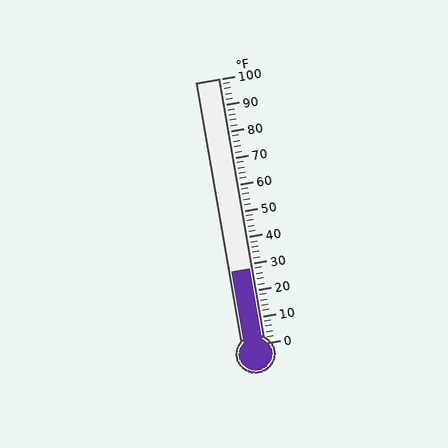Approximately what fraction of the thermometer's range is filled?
The thermometer is filled to approximately 30% of its range.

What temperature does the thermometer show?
The thermometer shows approximately 28°F.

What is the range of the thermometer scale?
The thermometer scale ranges from 0°F to 100°F.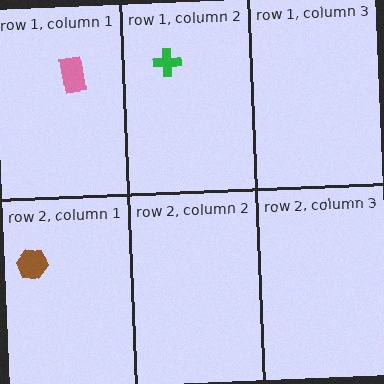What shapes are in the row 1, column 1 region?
The pink rectangle.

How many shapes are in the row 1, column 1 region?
1.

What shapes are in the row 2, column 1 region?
The brown hexagon.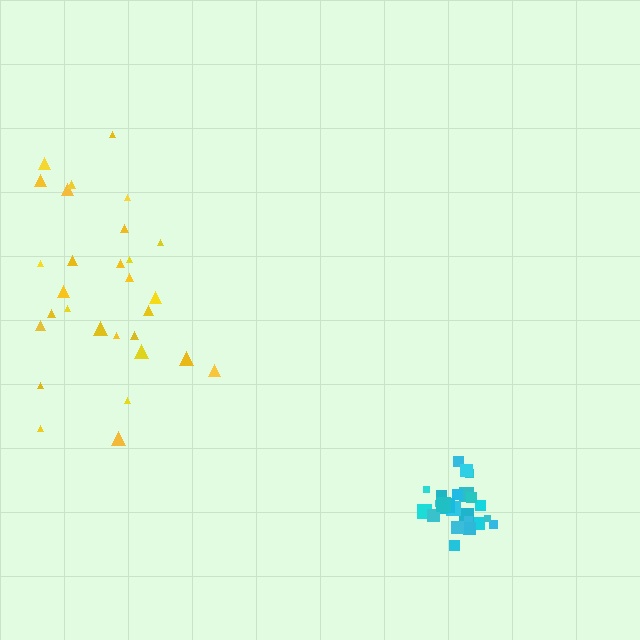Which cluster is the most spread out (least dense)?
Yellow.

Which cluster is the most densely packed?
Cyan.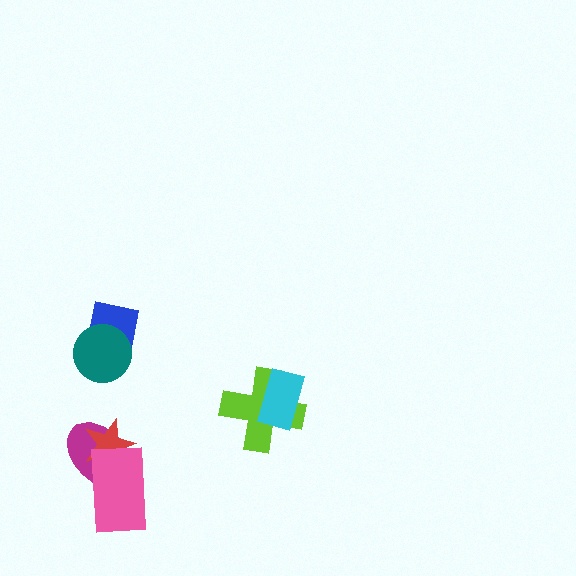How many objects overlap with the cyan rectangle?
1 object overlaps with the cyan rectangle.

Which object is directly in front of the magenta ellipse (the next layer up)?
The red star is directly in front of the magenta ellipse.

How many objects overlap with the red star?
2 objects overlap with the red star.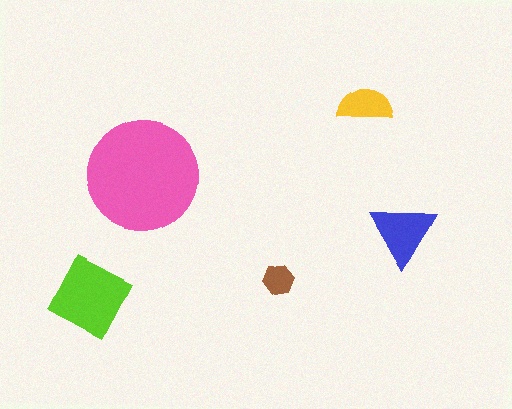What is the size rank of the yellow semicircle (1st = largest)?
4th.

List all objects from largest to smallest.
The pink circle, the lime diamond, the blue triangle, the yellow semicircle, the brown hexagon.